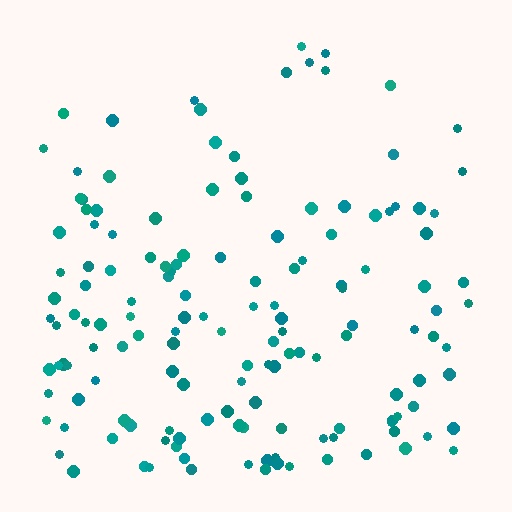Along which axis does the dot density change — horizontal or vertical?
Vertical.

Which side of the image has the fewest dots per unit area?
The top.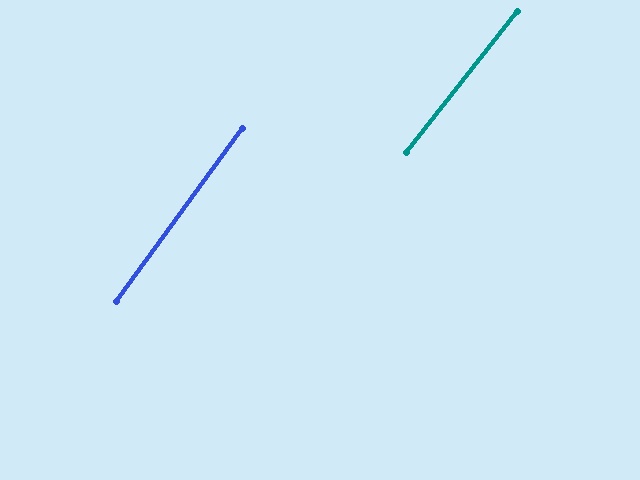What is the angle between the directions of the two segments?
Approximately 2 degrees.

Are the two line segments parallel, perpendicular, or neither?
Parallel — their directions differ by only 1.9°.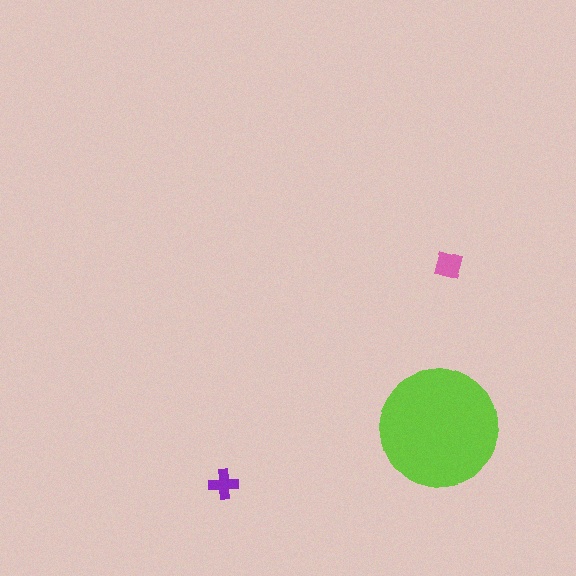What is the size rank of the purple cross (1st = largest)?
3rd.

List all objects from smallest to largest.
The purple cross, the pink diamond, the lime circle.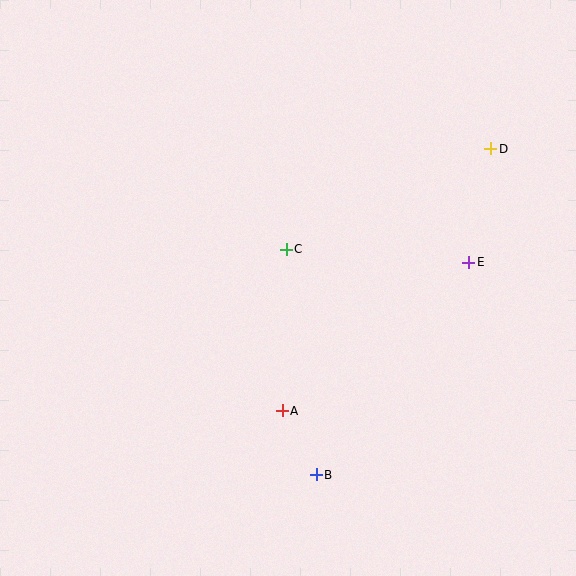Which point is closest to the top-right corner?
Point D is closest to the top-right corner.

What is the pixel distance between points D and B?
The distance between D and B is 370 pixels.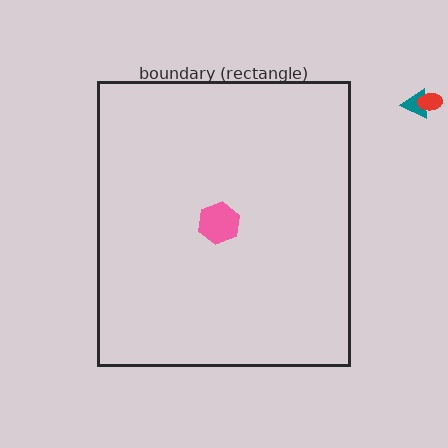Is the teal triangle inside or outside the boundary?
Outside.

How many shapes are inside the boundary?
1 inside, 2 outside.